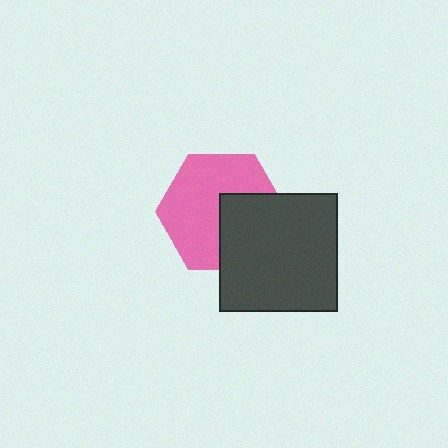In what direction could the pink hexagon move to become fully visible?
The pink hexagon could move toward the upper-left. That would shift it out from behind the dark gray square entirely.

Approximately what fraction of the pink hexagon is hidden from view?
Roughly 36% of the pink hexagon is hidden behind the dark gray square.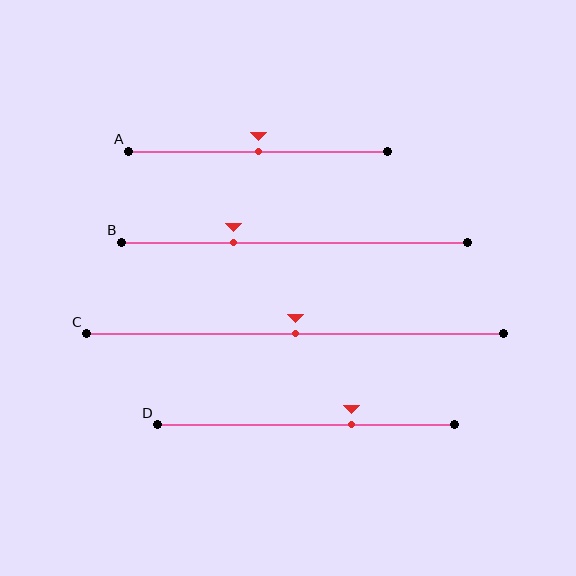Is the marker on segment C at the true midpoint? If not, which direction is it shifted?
Yes, the marker on segment C is at the true midpoint.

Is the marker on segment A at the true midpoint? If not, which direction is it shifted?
Yes, the marker on segment A is at the true midpoint.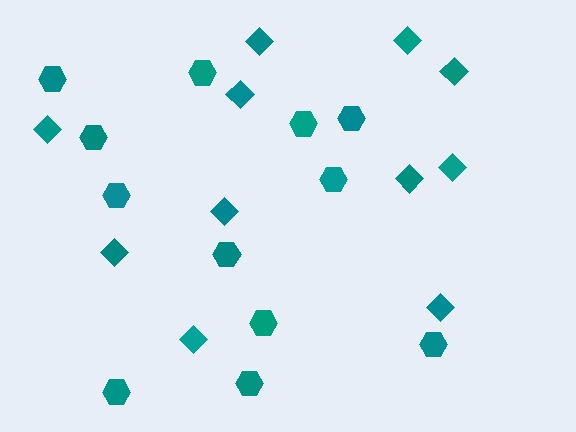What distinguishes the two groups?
There are 2 groups: one group of diamonds (11) and one group of hexagons (12).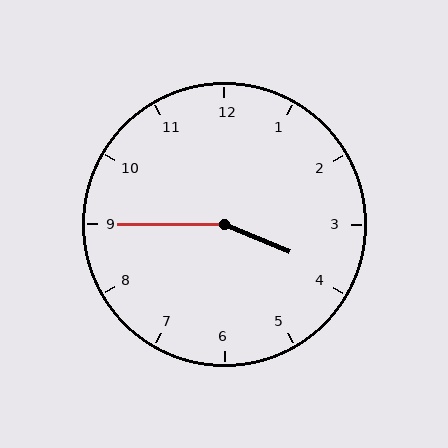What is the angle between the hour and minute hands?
Approximately 158 degrees.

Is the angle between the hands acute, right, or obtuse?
It is obtuse.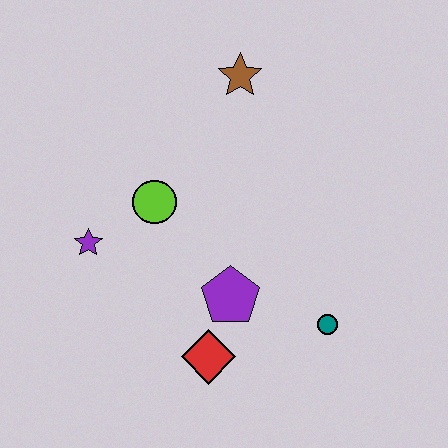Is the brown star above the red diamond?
Yes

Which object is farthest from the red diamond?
The brown star is farthest from the red diamond.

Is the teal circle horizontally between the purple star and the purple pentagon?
No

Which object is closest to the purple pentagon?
The red diamond is closest to the purple pentagon.